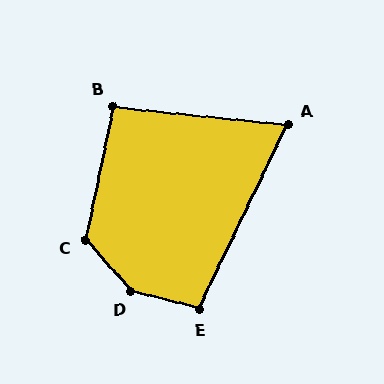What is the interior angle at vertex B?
Approximately 95 degrees (obtuse).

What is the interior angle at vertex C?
Approximately 127 degrees (obtuse).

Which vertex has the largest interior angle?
D, at approximately 145 degrees.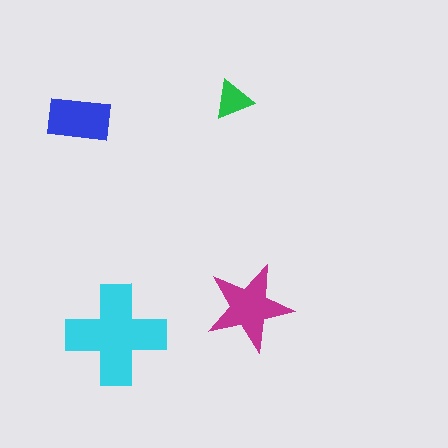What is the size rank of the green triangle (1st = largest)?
4th.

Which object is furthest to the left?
The blue rectangle is leftmost.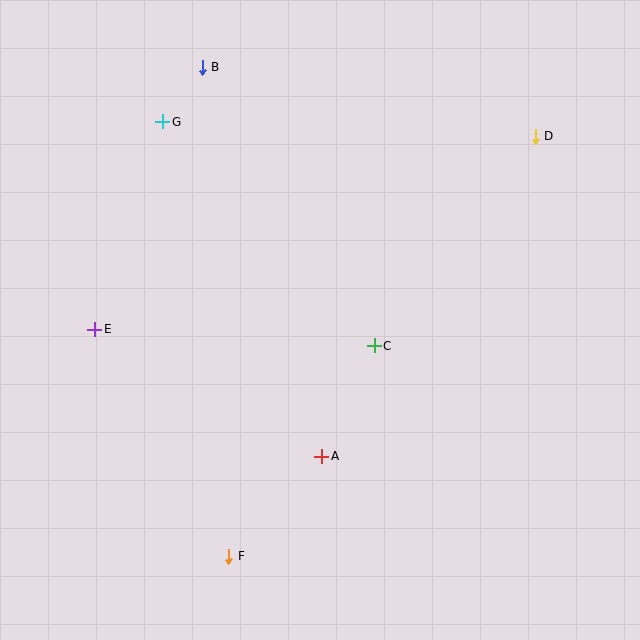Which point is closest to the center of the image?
Point C at (374, 346) is closest to the center.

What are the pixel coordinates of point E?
Point E is at (95, 329).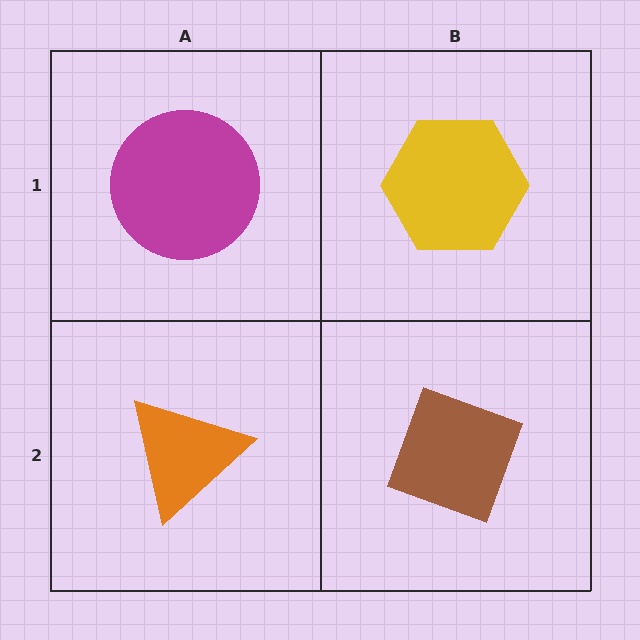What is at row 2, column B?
A brown diamond.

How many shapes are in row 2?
2 shapes.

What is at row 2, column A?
An orange triangle.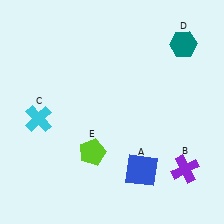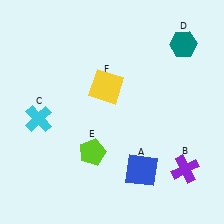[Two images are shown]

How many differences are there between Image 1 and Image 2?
There is 1 difference between the two images.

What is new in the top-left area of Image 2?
A yellow square (F) was added in the top-left area of Image 2.